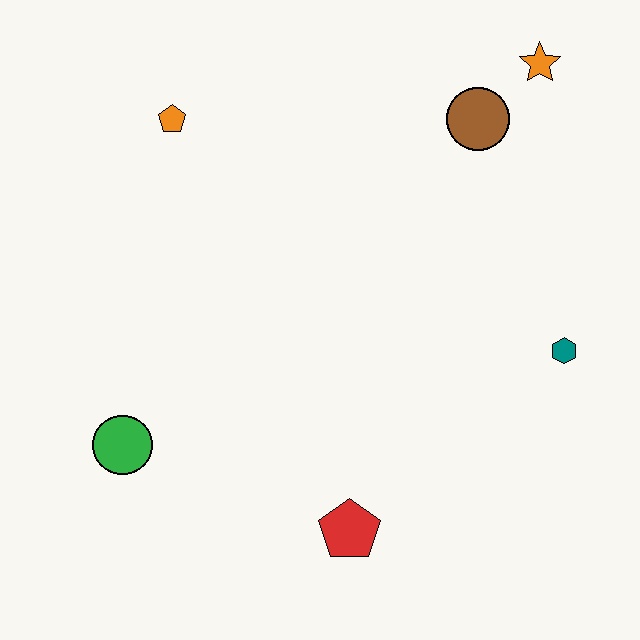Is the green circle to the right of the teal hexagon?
No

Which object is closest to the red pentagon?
The green circle is closest to the red pentagon.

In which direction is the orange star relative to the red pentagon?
The orange star is above the red pentagon.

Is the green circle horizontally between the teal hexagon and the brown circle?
No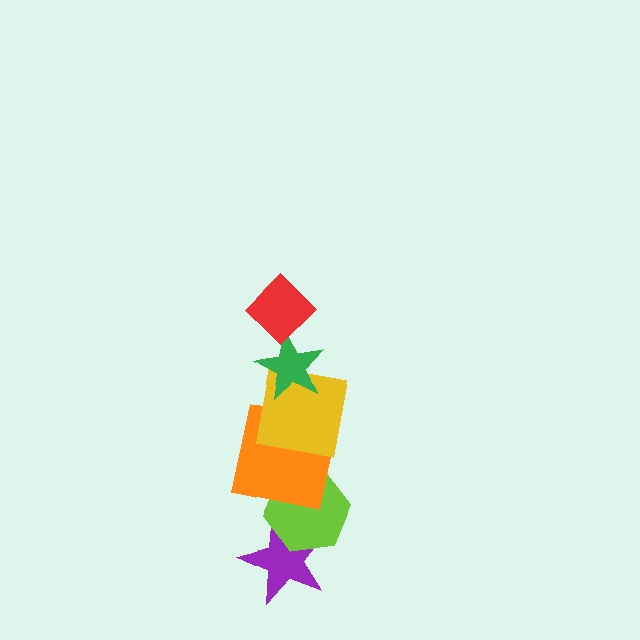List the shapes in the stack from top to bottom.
From top to bottom: the red diamond, the green star, the yellow square, the orange square, the lime hexagon, the purple star.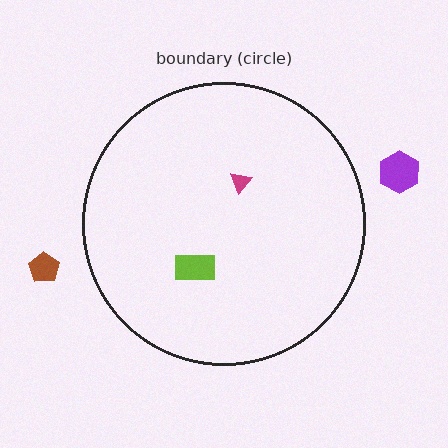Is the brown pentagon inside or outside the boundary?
Outside.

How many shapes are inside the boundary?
2 inside, 2 outside.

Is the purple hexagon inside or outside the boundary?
Outside.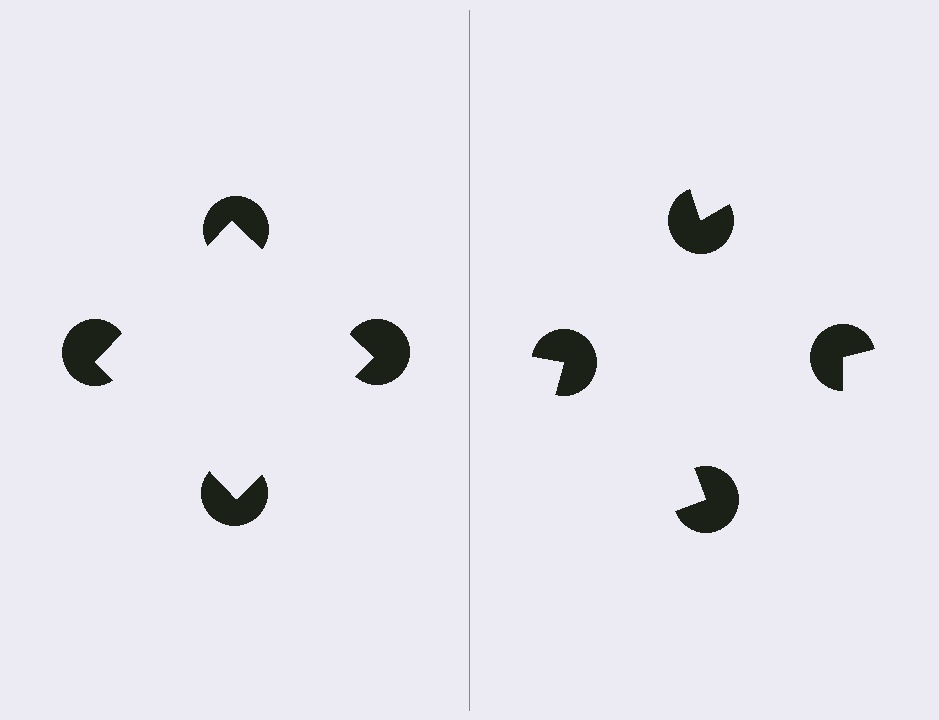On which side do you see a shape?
An illusory square appears on the left side. On the right side the wedge cuts are rotated, so no coherent shape forms.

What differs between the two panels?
The pac-man discs are positioned identically on both sides; only the wedge orientations differ. On the left they align to a square; on the right they are misaligned.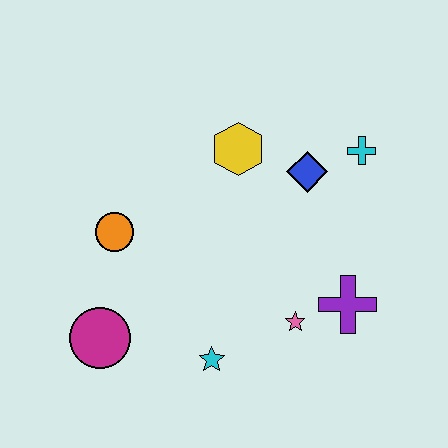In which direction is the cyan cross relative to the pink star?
The cyan cross is above the pink star.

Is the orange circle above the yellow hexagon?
No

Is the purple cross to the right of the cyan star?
Yes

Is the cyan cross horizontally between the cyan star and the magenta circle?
No